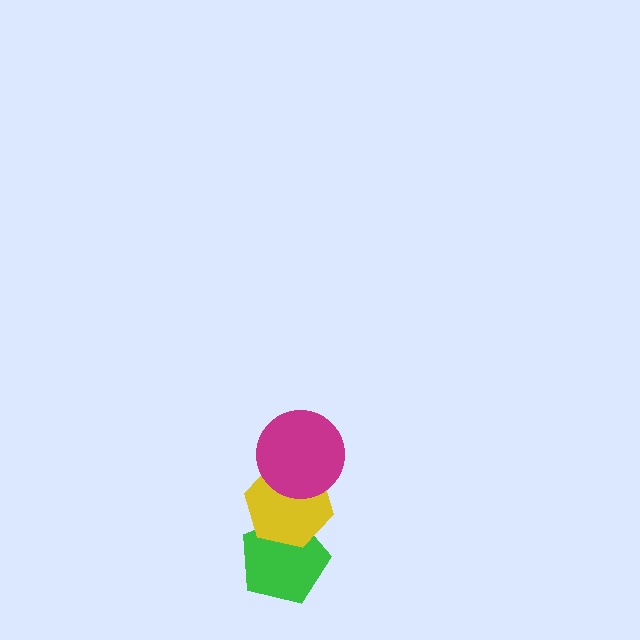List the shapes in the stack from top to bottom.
From top to bottom: the magenta circle, the yellow hexagon, the green pentagon.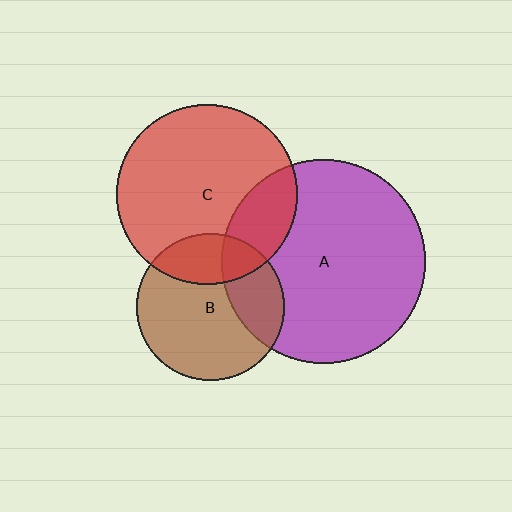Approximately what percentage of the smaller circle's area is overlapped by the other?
Approximately 20%.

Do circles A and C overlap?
Yes.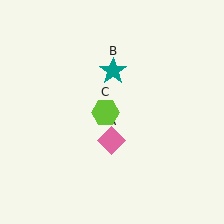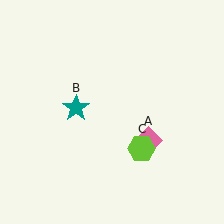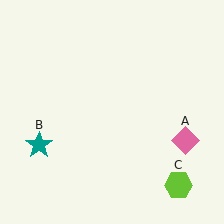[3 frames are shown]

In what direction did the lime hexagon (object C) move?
The lime hexagon (object C) moved down and to the right.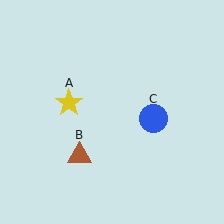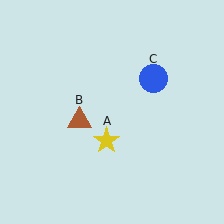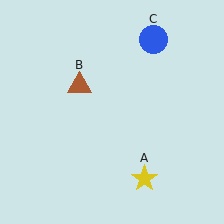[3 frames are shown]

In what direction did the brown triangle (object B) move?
The brown triangle (object B) moved up.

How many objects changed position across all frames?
3 objects changed position: yellow star (object A), brown triangle (object B), blue circle (object C).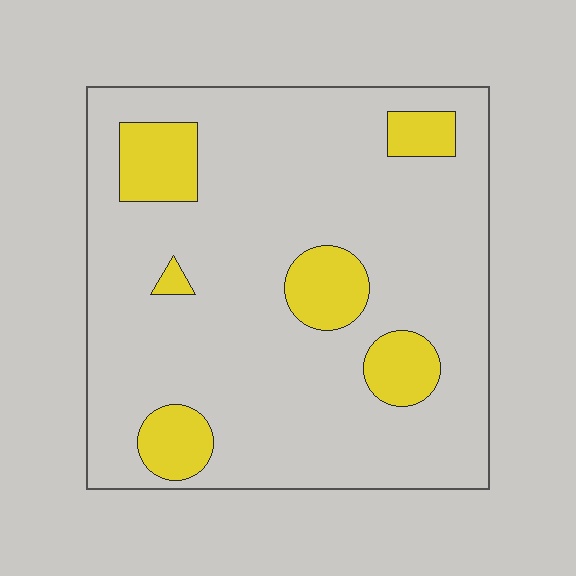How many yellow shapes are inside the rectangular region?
6.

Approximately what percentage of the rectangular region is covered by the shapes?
Approximately 15%.